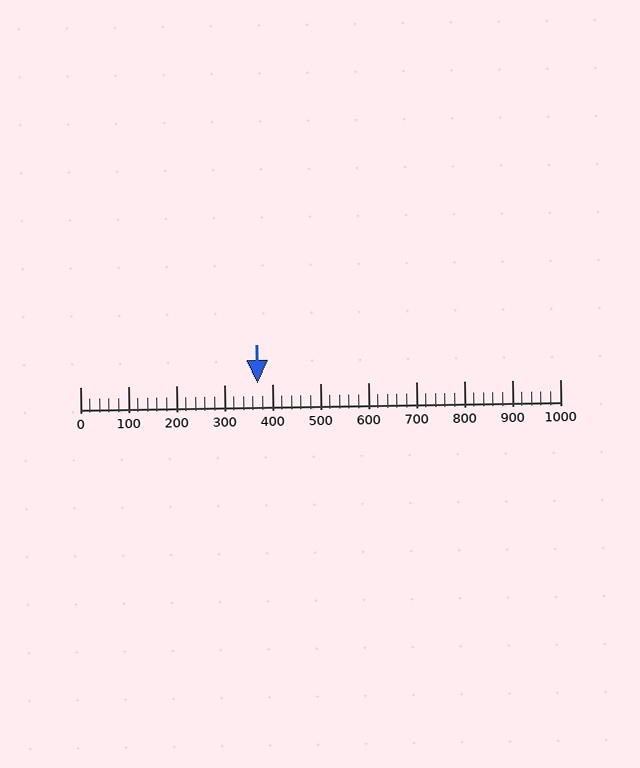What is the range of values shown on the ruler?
The ruler shows values from 0 to 1000.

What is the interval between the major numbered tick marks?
The major tick marks are spaced 100 units apart.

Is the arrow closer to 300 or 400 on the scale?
The arrow is closer to 400.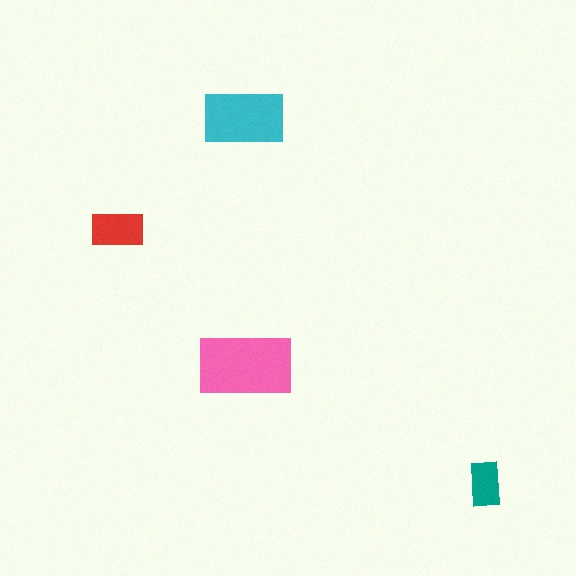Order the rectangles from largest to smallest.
the pink one, the cyan one, the red one, the teal one.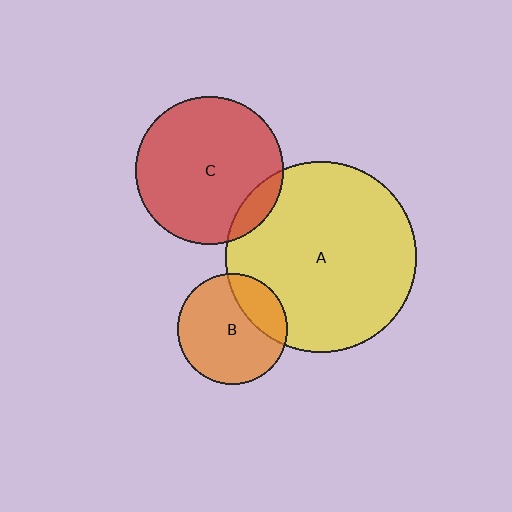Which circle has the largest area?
Circle A (yellow).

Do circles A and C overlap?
Yes.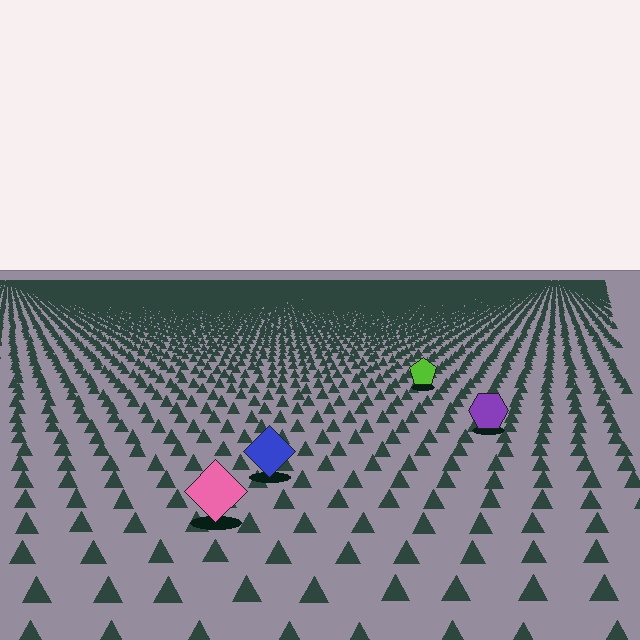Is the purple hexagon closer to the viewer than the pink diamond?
No. The pink diamond is closer — you can tell from the texture gradient: the ground texture is coarser near it.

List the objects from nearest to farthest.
From nearest to farthest: the pink diamond, the blue diamond, the purple hexagon, the lime pentagon.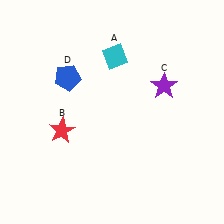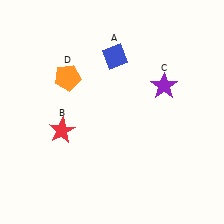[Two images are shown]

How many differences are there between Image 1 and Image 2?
There are 2 differences between the two images.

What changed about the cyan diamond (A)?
In Image 1, A is cyan. In Image 2, it changed to blue.